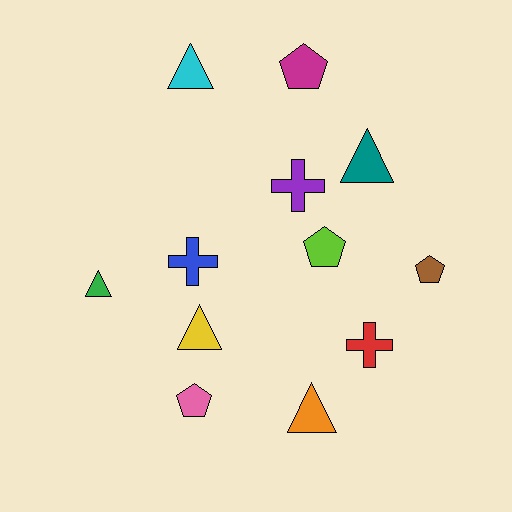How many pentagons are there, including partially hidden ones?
There are 4 pentagons.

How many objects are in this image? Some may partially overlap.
There are 12 objects.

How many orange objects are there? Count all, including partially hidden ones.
There is 1 orange object.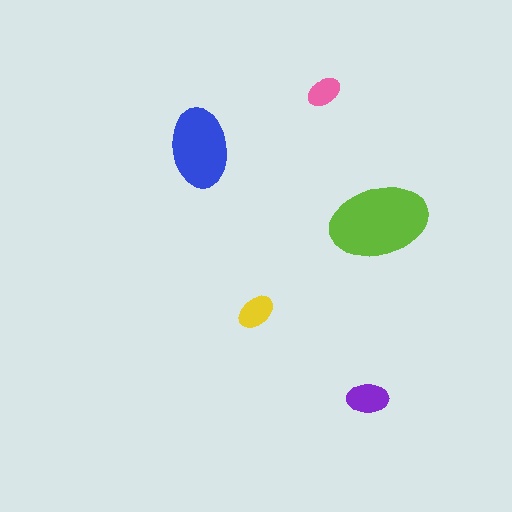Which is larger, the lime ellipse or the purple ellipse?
The lime one.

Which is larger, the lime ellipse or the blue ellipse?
The lime one.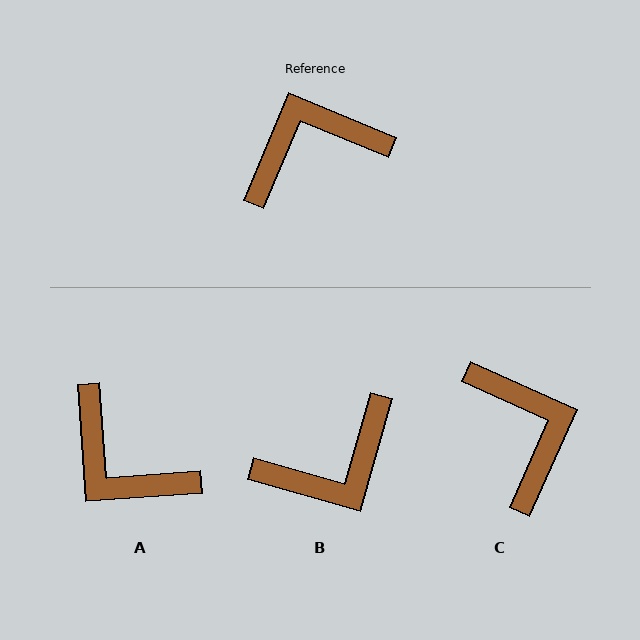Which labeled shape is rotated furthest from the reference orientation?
B, about 173 degrees away.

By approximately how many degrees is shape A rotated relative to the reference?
Approximately 117 degrees counter-clockwise.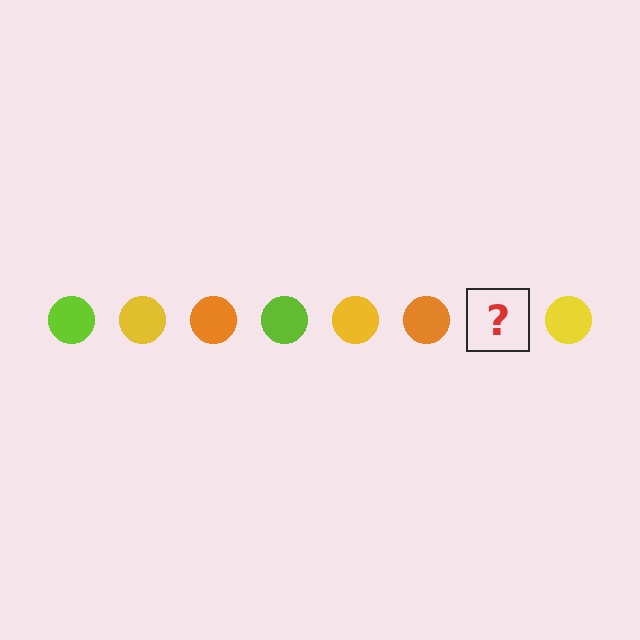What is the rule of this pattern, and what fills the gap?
The rule is that the pattern cycles through lime, yellow, orange circles. The gap should be filled with a lime circle.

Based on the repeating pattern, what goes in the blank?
The blank should be a lime circle.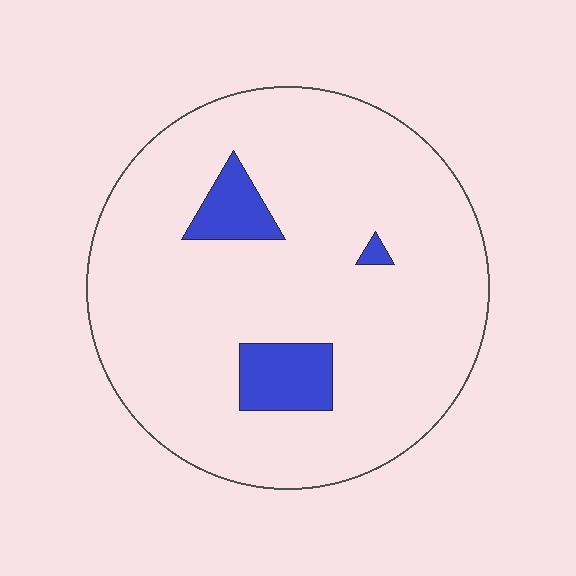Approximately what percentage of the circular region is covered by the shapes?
Approximately 10%.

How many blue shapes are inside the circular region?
3.